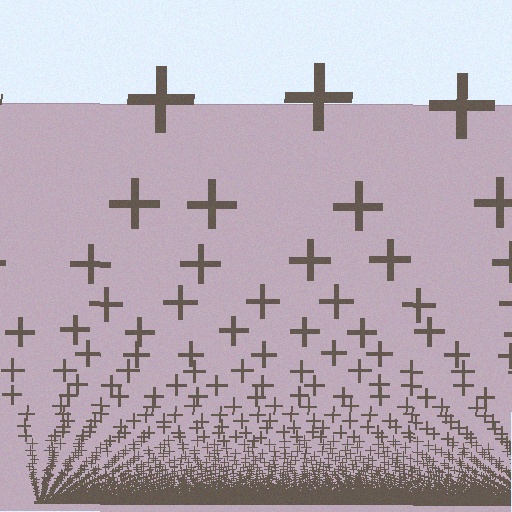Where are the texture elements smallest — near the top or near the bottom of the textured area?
Near the bottom.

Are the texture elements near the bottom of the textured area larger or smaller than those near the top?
Smaller. The gradient is inverted — elements near the bottom are smaller and denser.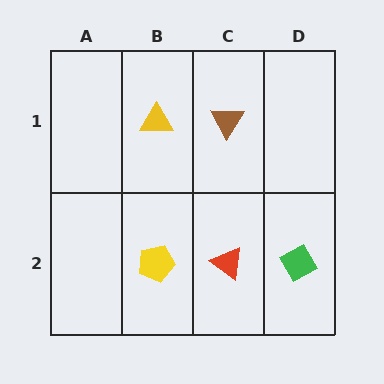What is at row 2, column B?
A yellow pentagon.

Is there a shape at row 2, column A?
No, that cell is empty.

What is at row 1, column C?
A brown triangle.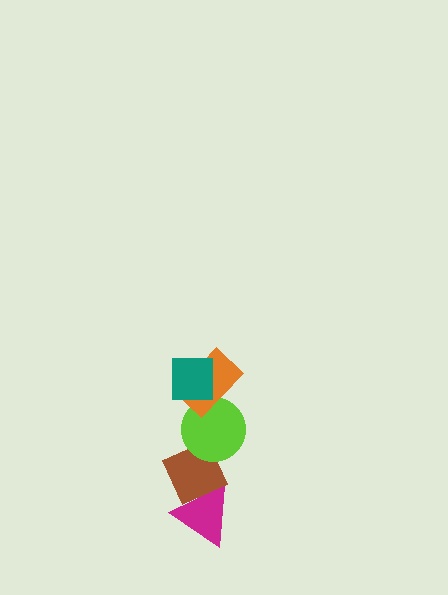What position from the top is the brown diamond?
The brown diamond is 4th from the top.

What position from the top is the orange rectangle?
The orange rectangle is 2nd from the top.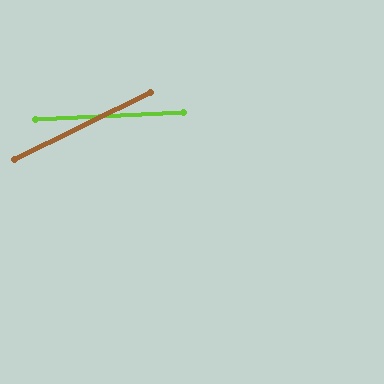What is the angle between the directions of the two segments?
Approximately 23 degrees.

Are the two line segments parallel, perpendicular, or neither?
Neither parallel nor perpendicular — they differ by about 23°.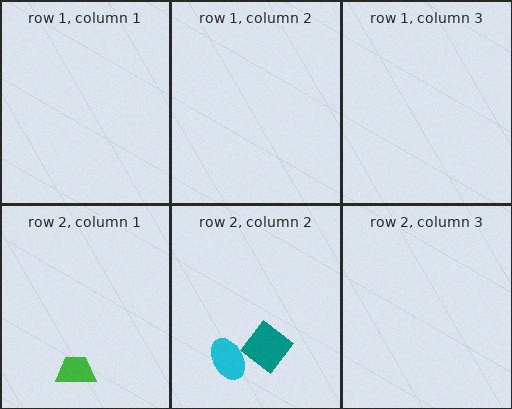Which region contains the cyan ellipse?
The row 2, column 2 region.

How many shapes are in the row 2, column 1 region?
1.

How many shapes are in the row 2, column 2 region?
2.